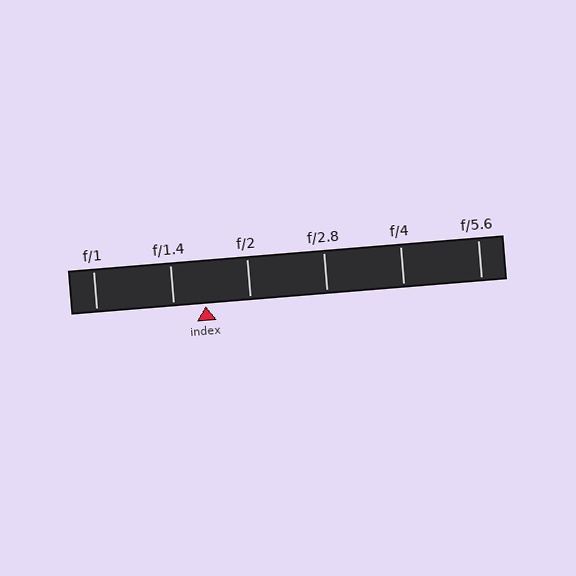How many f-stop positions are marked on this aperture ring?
There are 6 f-stop positions marked.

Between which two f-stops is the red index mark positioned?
The index mark is between f/1.4 and f/2.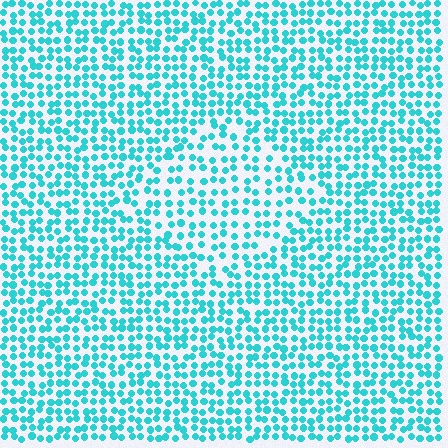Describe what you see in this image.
The image contains small cyan elements arranged at two different densities. A diamond-shaped region is visible where the elements are less densely packed than the surrounding area.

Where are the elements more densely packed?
The elements are more densely packed outside the diamond boundary.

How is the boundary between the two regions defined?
The boundary is defined by a change in element density (approximately 1.5x ratio). All elements are the same color, size, and shape.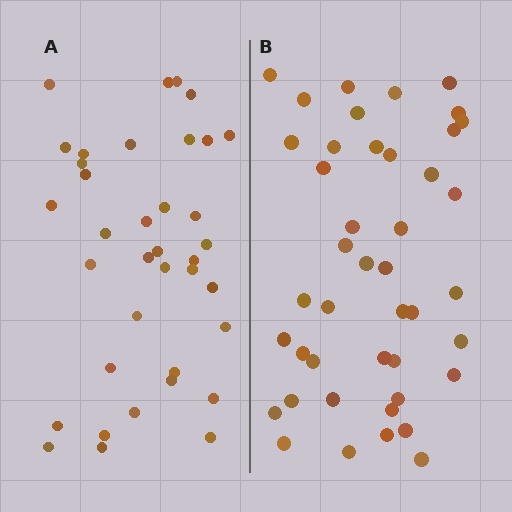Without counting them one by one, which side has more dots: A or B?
Region B (the right region) has more dots.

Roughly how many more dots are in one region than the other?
Region B has about 6 more dots than region A.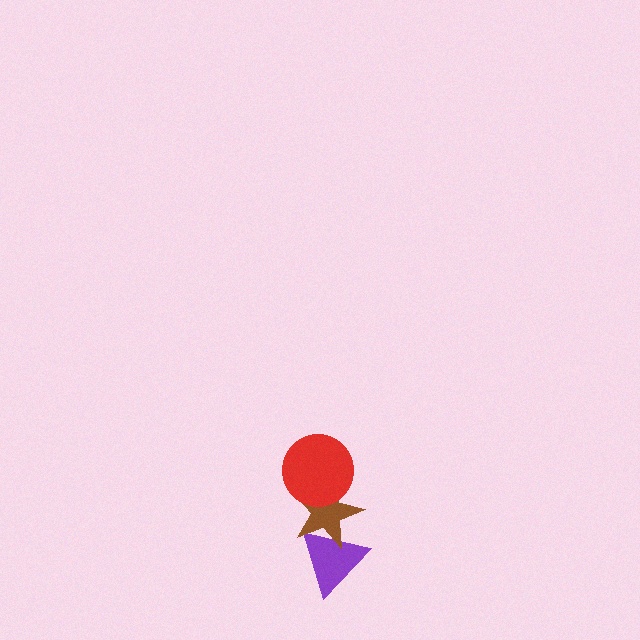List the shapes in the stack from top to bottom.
From top to bottom: the red circle, the brown star, the purple triangle.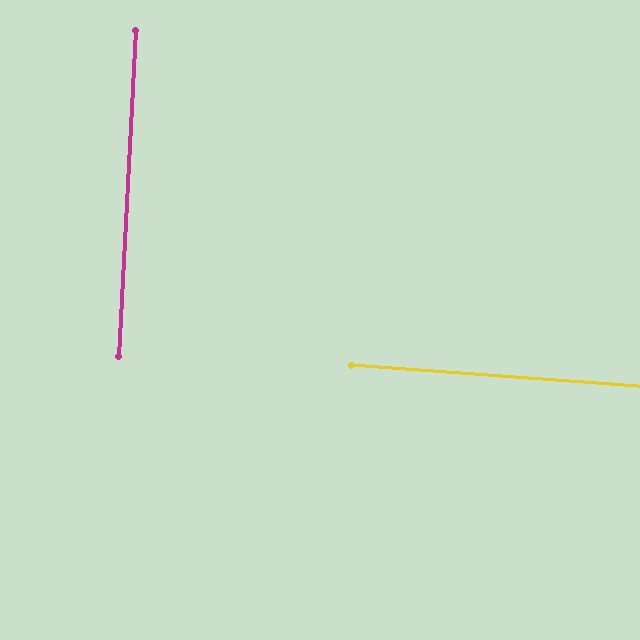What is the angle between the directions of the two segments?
Approximately 89 degrees.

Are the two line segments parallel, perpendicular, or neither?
Perpendicular — they meet at approximately 89°.